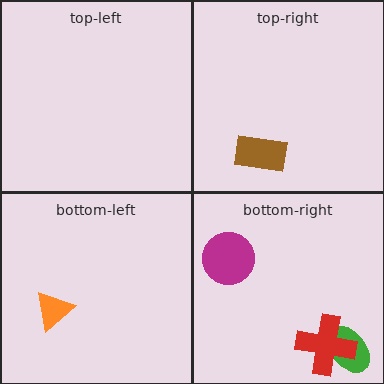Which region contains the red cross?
The bottom-right region.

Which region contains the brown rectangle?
The top-right region.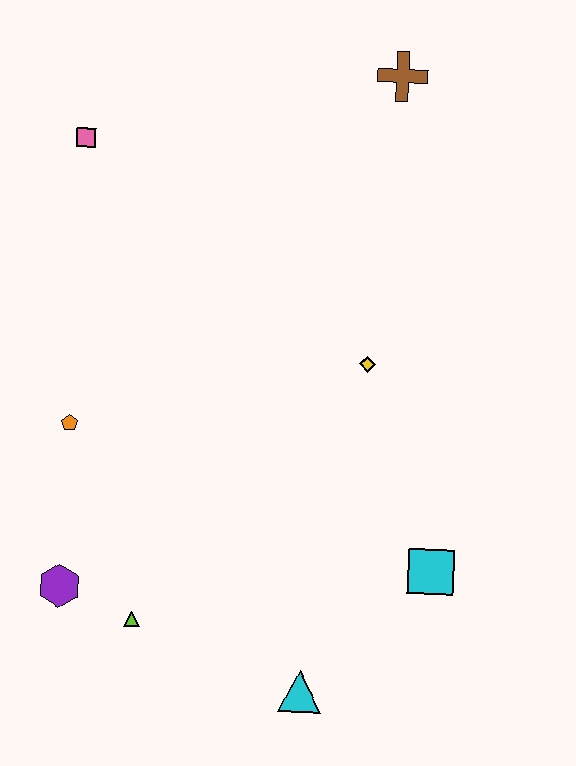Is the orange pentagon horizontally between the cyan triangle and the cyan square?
No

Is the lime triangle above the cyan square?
No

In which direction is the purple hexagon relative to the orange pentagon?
The purple hexagon is below the orange pentagon.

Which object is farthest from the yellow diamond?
The purple hexagon is farthest from the yellow diamond.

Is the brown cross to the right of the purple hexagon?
Yes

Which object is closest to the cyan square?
The cyan triangle is closest to the cyan square.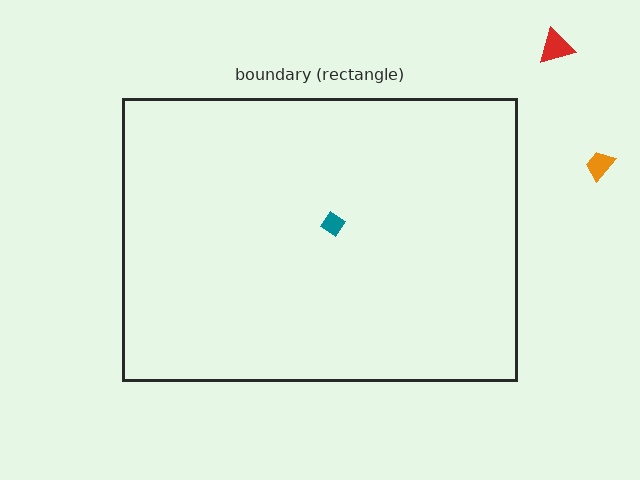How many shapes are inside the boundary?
1 inside, 2 outside.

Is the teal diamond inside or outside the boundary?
Inside.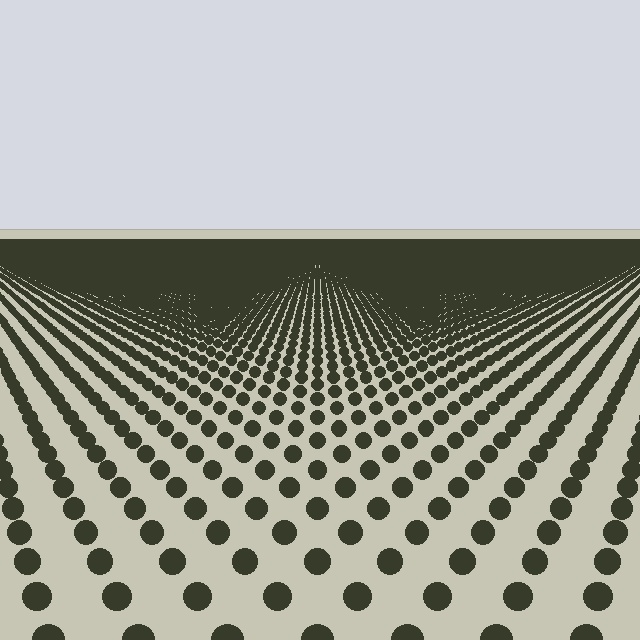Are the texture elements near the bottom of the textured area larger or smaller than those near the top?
Larger. Near the bottom, elements are closer to the viewer and appear at a bigger on-screen size.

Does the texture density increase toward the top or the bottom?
Density increases toward the top.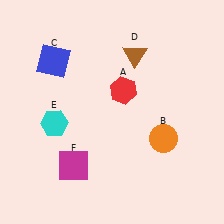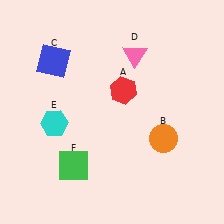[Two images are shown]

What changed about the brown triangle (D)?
In Image 1, D is brown. In Image 2, it changed to pink.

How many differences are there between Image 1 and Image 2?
There are 2 differences between the two images.